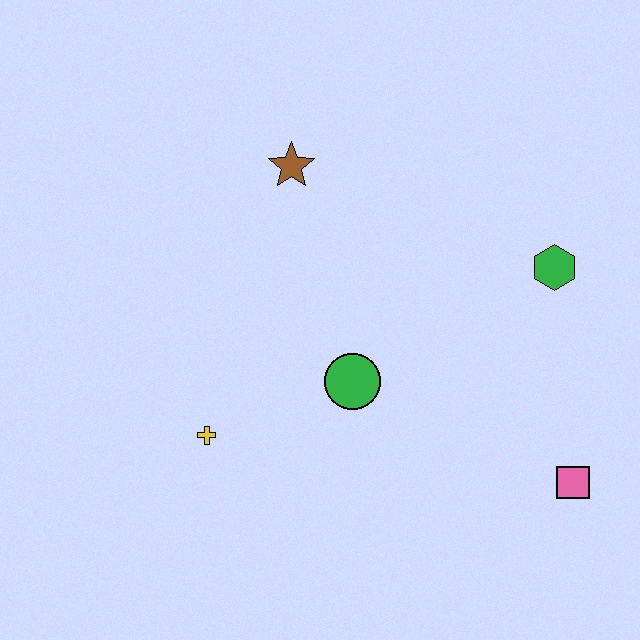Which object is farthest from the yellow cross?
The green hexagon is farthest from the yellow cross.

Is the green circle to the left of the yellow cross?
No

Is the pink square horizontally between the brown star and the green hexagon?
No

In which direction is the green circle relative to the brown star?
The green circle is below the brown star.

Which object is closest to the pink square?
The green hexagon is closest to the pink square.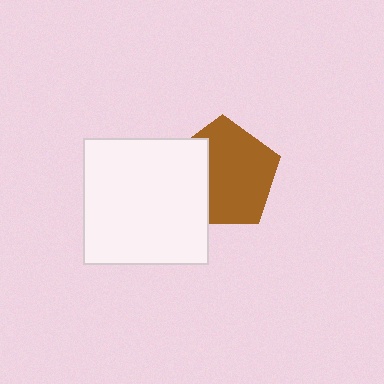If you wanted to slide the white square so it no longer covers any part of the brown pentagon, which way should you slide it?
Slide it left — that is the most direct way to separate the two shapes.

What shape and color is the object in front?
The object in front is a white square.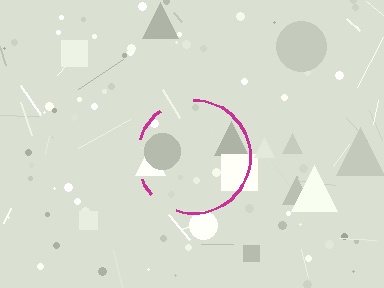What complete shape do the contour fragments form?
The contour fragments form a circle.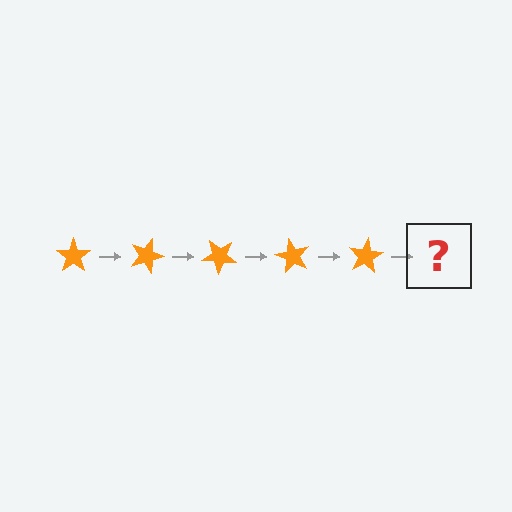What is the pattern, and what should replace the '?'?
The pattern is that the star rotates 20 degrees each step. The '?' should be an orange star rotated 100 degrees.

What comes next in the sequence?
The next element should be an orange star rotated 100 degrees.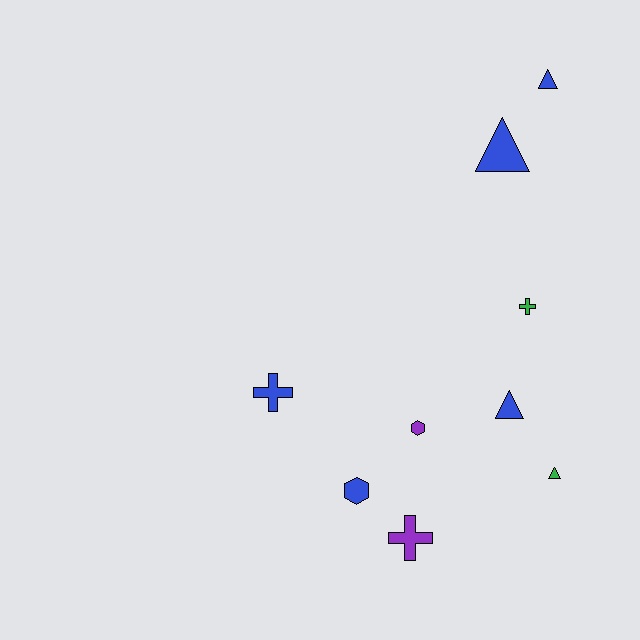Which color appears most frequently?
Blue, with 5 objects.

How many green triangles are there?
There is 1 green triangle.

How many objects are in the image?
There are 9 objects.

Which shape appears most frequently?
Triangle, with 4 objects.